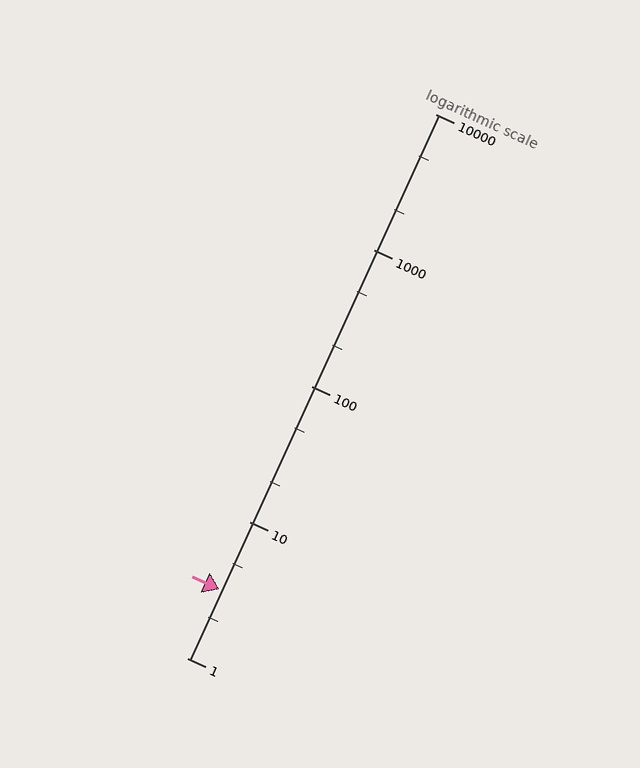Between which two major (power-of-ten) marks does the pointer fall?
The pointer is between 1 and 10.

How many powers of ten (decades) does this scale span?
The scale spans 4 decades, from 1 to 10000.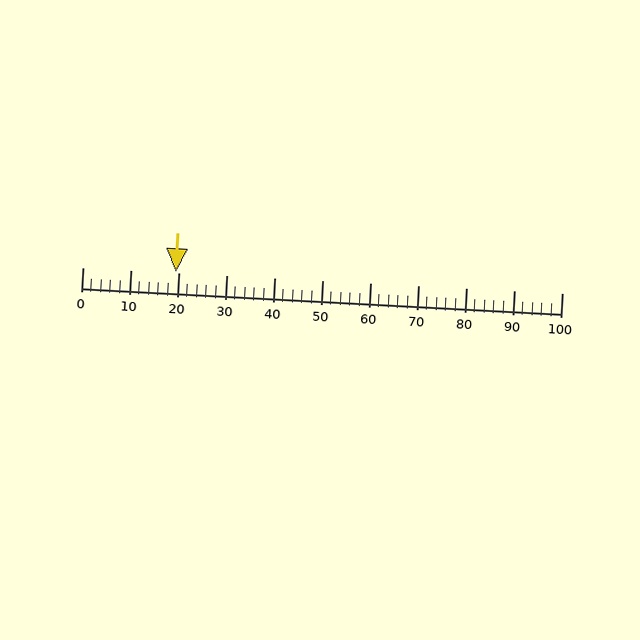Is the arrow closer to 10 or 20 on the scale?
The arrow is closer to 20.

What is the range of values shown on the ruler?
The ruler shows values from 0 to 100.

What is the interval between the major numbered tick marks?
The major tick marks are spaced 10 units apart.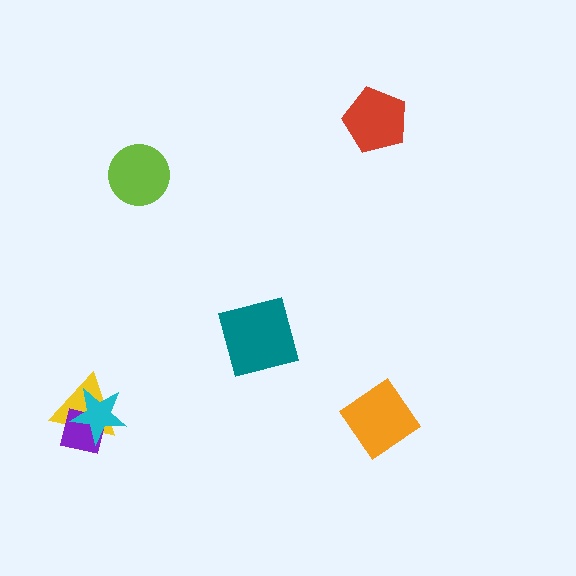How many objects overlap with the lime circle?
0 objects overlap with the lime circle.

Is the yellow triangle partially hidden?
Yes, it is partially covered by another shape.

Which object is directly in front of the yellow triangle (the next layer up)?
The purple square is directly in front of the yellow triangle.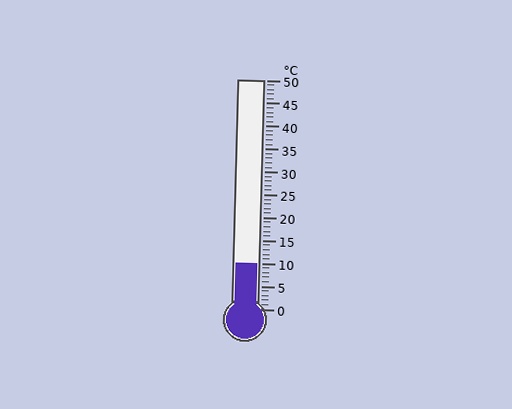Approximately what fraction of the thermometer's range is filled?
The thermometer is filled to approximately 20% of its range.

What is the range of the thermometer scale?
The thermometer scale ranges from 0°C to 50°C.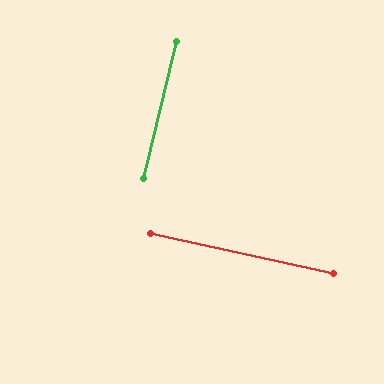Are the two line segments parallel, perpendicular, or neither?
Perpendicular — they meet at approximately 89°.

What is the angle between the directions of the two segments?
Approximately 89 degrees.